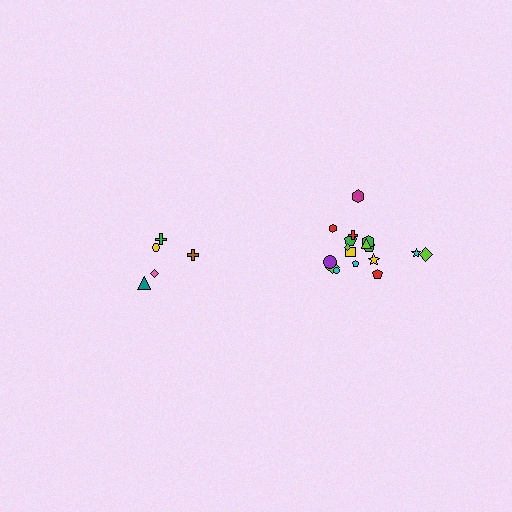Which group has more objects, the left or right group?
The right group.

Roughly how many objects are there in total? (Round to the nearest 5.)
Roughly 25 objects in total.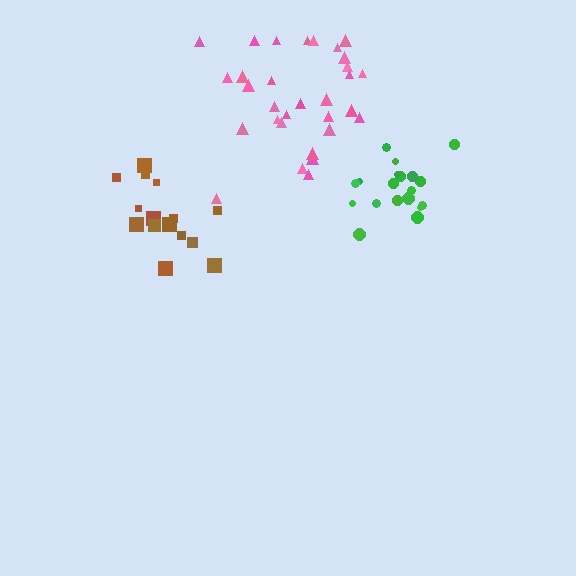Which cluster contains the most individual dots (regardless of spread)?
Pink (31).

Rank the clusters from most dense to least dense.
green, pink, brown.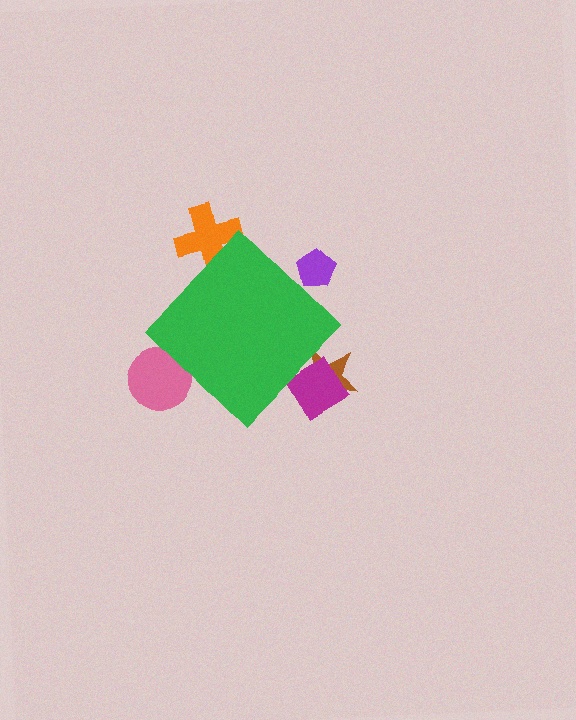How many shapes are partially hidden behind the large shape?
5 shapes are partially hidden.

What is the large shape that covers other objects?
A green diamond.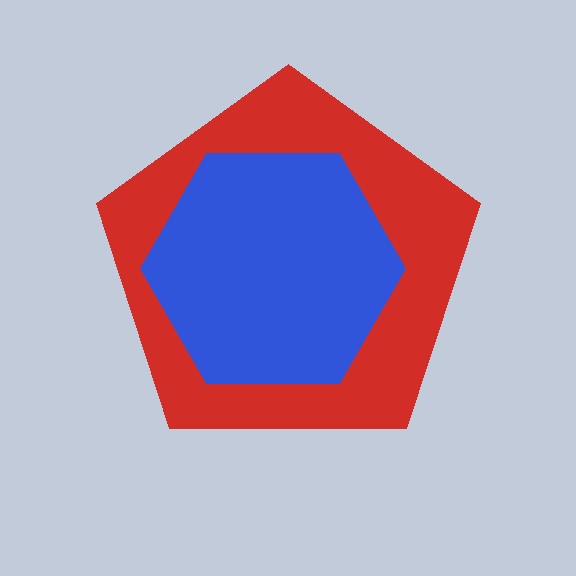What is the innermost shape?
The blue hexagon.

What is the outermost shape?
The red pentagon.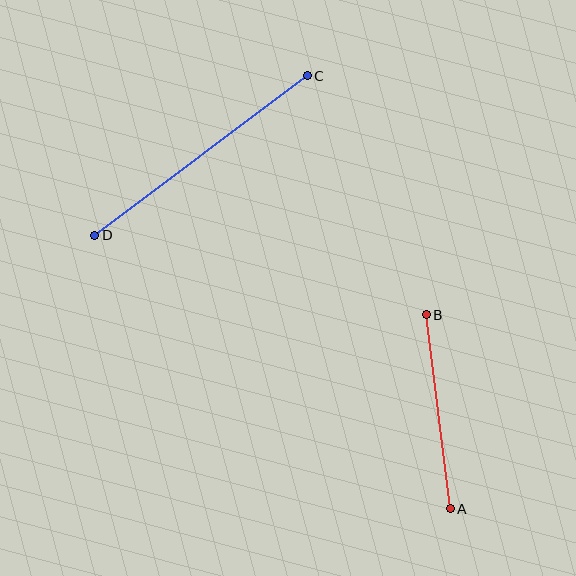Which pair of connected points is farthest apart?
Points C and D are farthest apart.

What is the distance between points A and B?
The distance is approximately 196 pixels.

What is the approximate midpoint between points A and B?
The midpoint is at approximately (438, 412) pixels.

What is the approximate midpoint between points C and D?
The midpoint is at approximately (201, 156) pixels.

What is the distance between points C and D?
The distance is approximately 266 pixels.